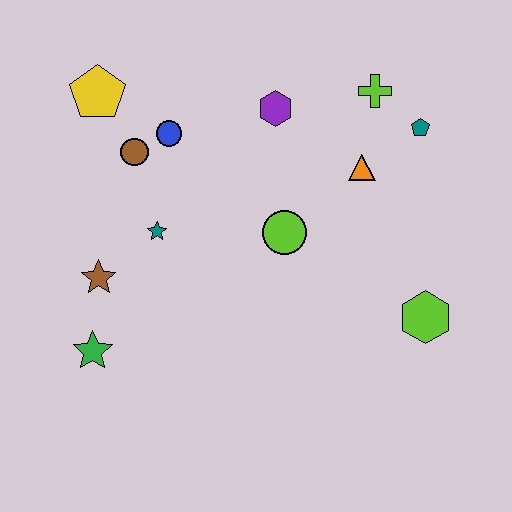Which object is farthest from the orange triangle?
The green star is farthest from the orange triangle.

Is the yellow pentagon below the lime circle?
No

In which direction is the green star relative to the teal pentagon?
The green star is to the left of the teal pentagon.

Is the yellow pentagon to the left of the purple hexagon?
Yes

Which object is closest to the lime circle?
The orange triangle is closest to the lime circle.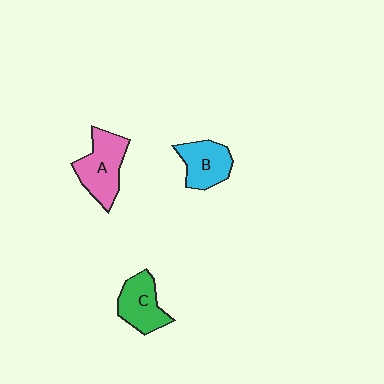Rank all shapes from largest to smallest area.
From largest to smallest: A (pink), C (green), B (cyan).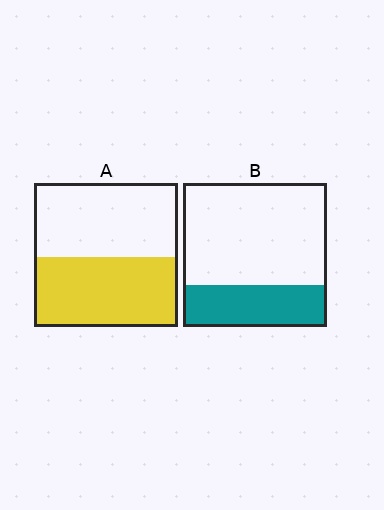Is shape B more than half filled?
No.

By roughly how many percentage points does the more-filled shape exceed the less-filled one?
By roughly 20 percentage points (A over B).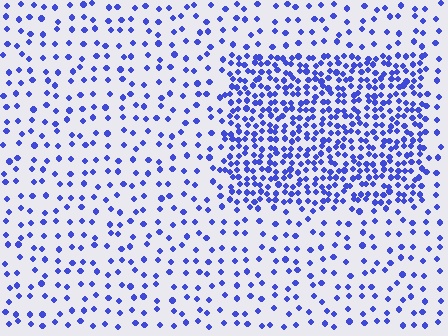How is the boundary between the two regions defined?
The boundary is defined by a change in element density (approximately 2.8x ratio). All elements are the same color, size, and shape.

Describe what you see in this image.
The image contains small blue elements arranged at two different densities. A rectangle-shaped region is visible where the elements are more densely packed than the surrounding area.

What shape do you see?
I see a rectangle.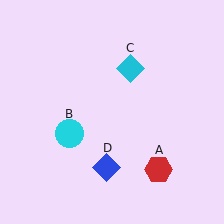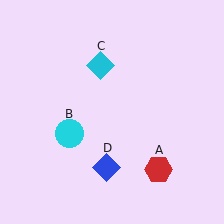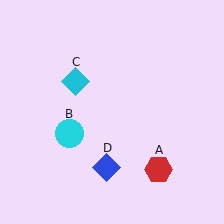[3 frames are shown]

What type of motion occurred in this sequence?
The cyan diamond (object C) rotated counterclockwise around the center of the scene.